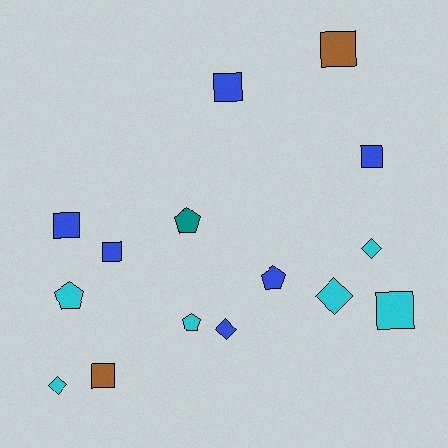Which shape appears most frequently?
Square, with 7 objects.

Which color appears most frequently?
Cyan, with 6 objects.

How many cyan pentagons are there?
There are 2 cyan pentagons.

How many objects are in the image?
There are 15 objects.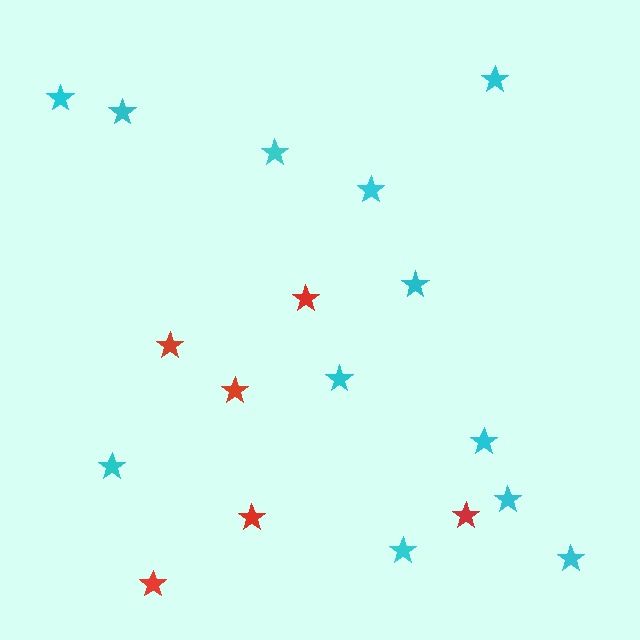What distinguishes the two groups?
There are 2 groups: one group of cyan stars (12) and one group of red stars (6).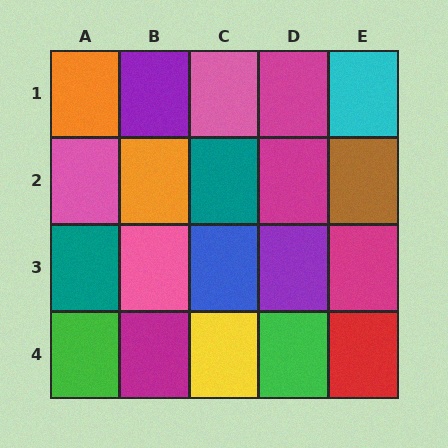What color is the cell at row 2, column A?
Pink.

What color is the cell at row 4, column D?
Green.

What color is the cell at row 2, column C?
Teal.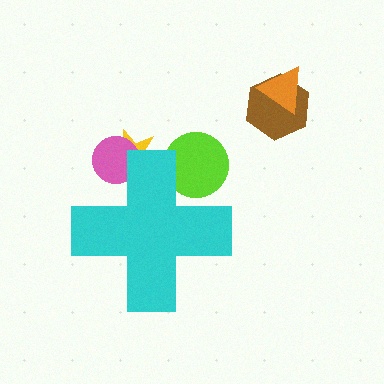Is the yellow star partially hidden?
Yes, the yellow star is partially hidden behind the cyan cross.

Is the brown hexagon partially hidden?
No, the brown hexagon is fully visible.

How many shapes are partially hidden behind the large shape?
3 shapes are partially hidden.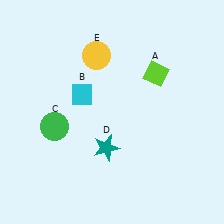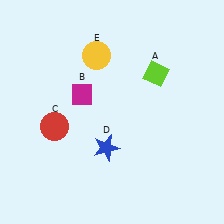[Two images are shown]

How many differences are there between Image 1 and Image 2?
There are 3 differences between the two images.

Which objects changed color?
B changed from cyan to magenta. C changed from green to red. D changed from teal to blue.